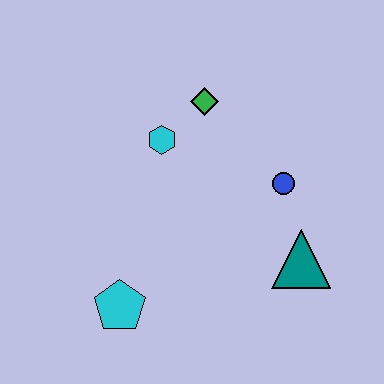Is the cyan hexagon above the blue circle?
Yes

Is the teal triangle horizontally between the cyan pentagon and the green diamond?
No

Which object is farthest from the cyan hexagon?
The teal triangle is farthest from the cyan hexagon.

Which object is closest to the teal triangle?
The blue circle is closest to the teal triangle.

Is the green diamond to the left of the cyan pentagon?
No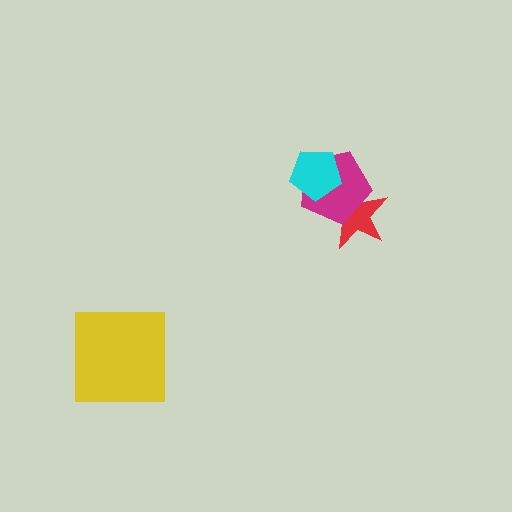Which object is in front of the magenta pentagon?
The cyan pentagon is in front of the magenta pentagon.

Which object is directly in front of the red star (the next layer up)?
The magenta pentagon is directly in front of the red star.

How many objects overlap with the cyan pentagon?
2 objects overlap with the cyan pentagon.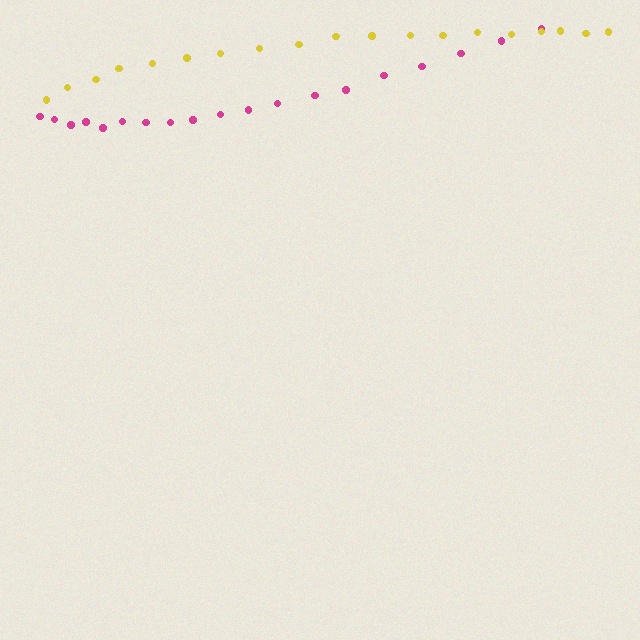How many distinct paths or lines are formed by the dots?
There are 2 distinct paths.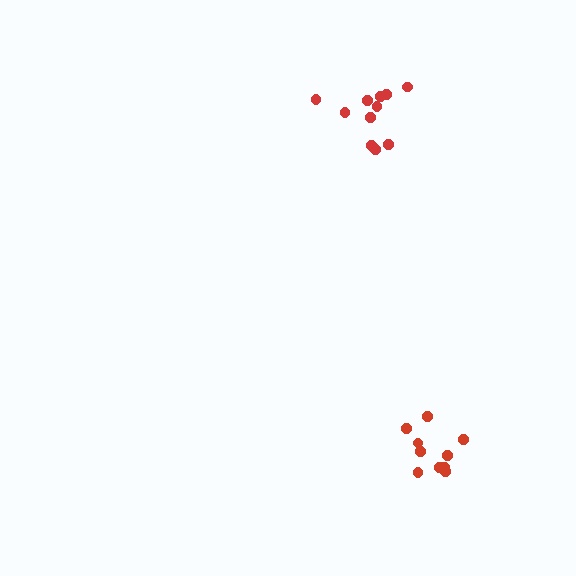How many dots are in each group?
Group 1: 10 dots, Group 2: 11 dots (21 total).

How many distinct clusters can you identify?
There are 2 distinct clusters.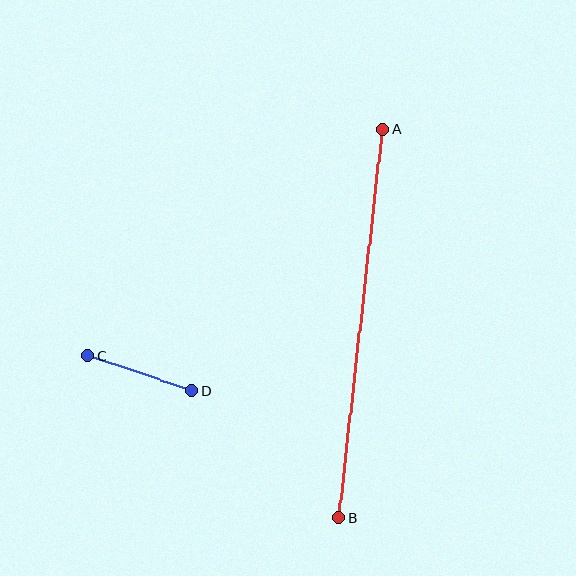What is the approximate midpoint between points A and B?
The midpoint is at approximately (361, 323) pixels.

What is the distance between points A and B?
The distance is approximately 391 pixels.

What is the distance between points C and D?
The distance is approximately 109 pixels.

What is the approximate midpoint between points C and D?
The midpoint is at approximately (140, 373) pixels.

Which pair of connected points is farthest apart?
Points A and B are farthest apart.